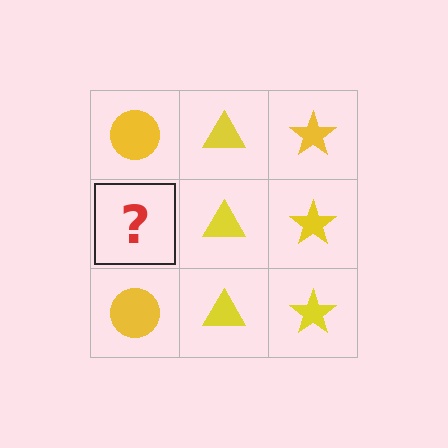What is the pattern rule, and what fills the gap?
The rule is that each column has a consistent shape. The gap should be filled with a yellow circle.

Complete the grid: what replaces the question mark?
The question mark should be replaced with a yellow circle.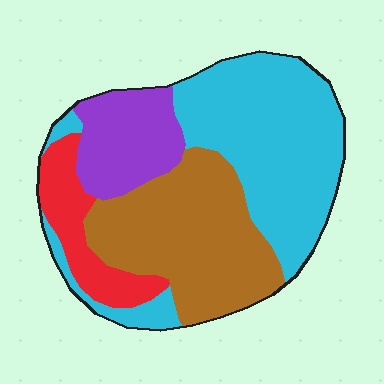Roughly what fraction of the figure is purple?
Purple takes up about one sixth (1/6) of the figure.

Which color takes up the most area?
Cyan, at roughly 40%.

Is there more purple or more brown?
Brown.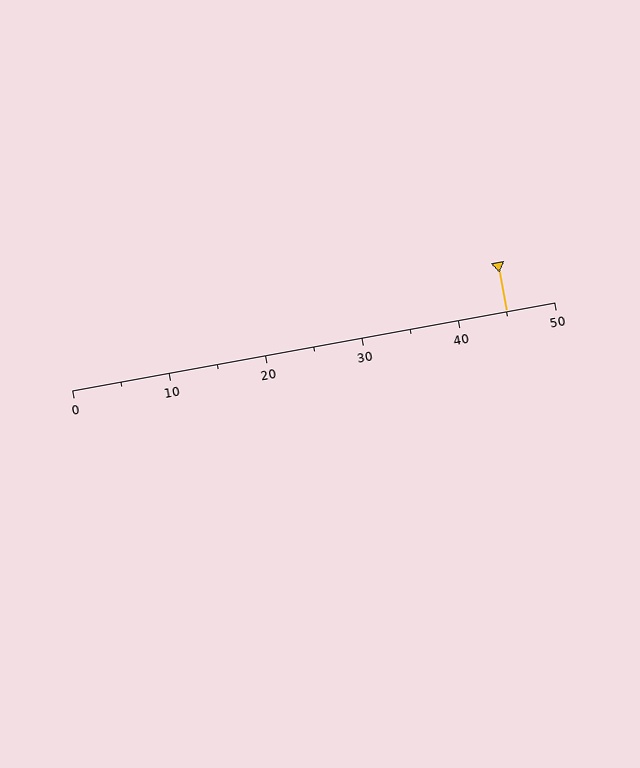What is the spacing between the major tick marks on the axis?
The major ticks are spaced 10 apart.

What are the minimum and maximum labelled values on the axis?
The axis runs from 0 to 50.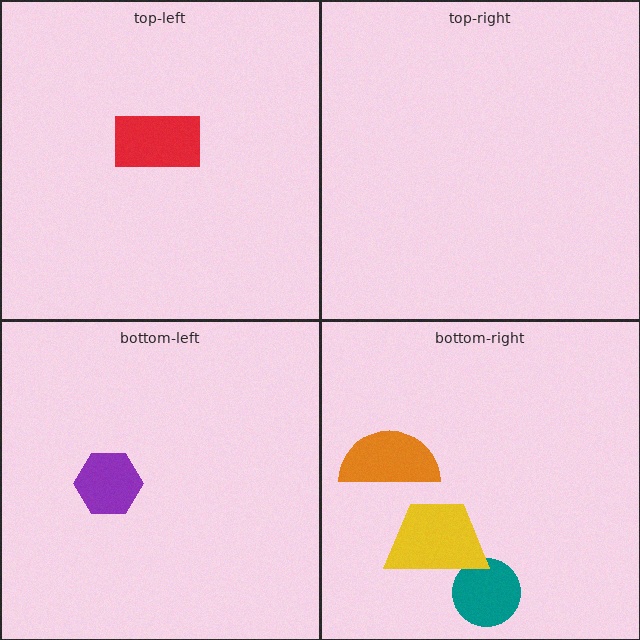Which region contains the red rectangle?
The top-left region.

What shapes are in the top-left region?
The red rectangle.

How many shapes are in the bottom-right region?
3.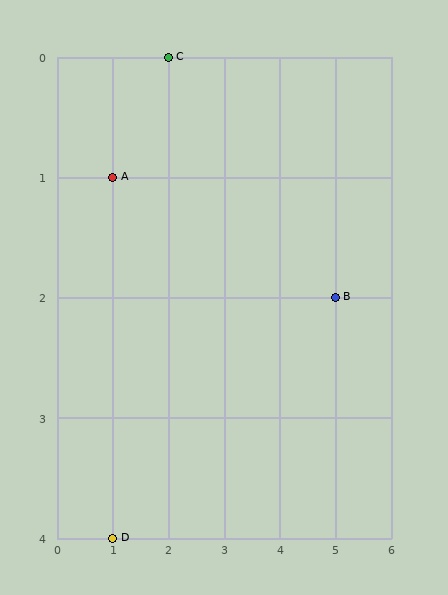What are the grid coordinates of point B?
Point B is at grid coordinates (5, 2).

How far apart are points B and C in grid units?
Points B and C are 3 columns and 2 rows apart (about 3.6 grid units diagonally).